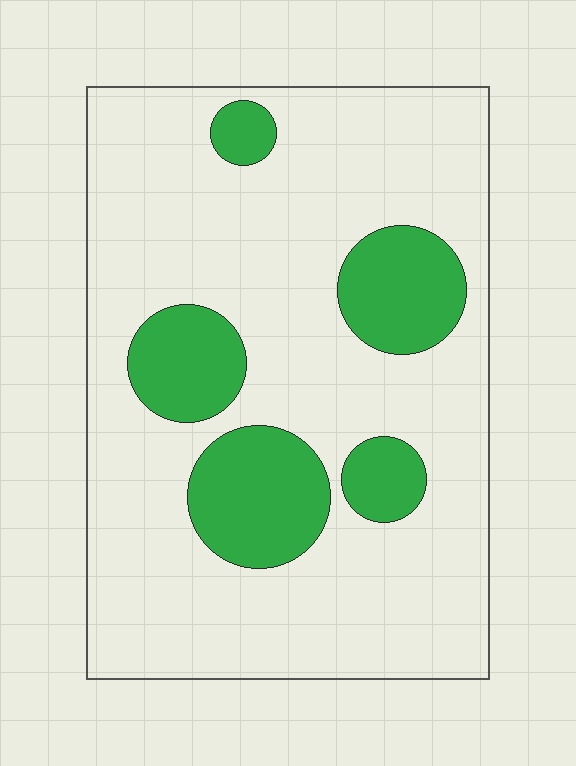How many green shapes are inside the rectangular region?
5.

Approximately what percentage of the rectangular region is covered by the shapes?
Approximately 20%.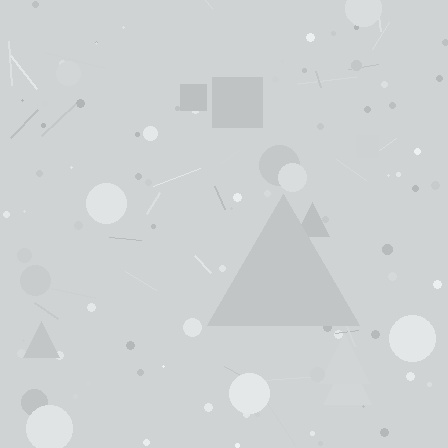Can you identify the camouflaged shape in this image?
The camouflaged shape is a triangle.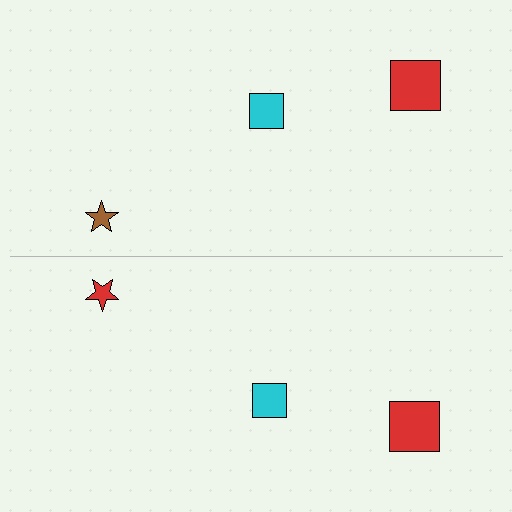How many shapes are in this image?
There are 6 shapes in this image.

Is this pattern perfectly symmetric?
No, the pattern is not perfectly symmetric. The red star on the bottom side breaks the symmetry — its mirror counterpart is brown.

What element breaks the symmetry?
The red star on the bottom side breaks the symmetry — its mirror counterpart is brown.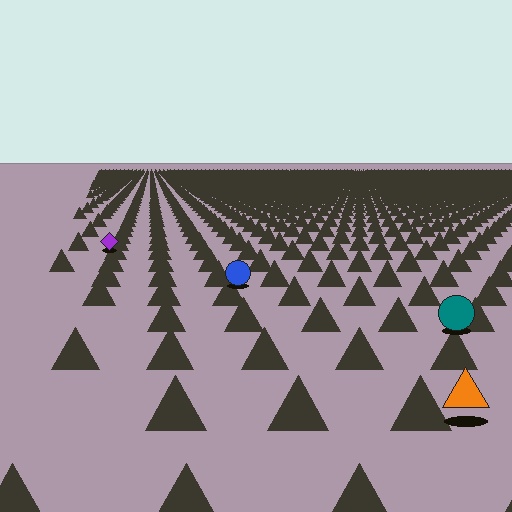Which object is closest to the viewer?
The orange triangle is closest. The texture marks near it are larger and more spread out.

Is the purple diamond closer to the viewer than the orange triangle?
No. The orange triangle is closer — you can tell from the texture gradient: the ground texture is coarser near it.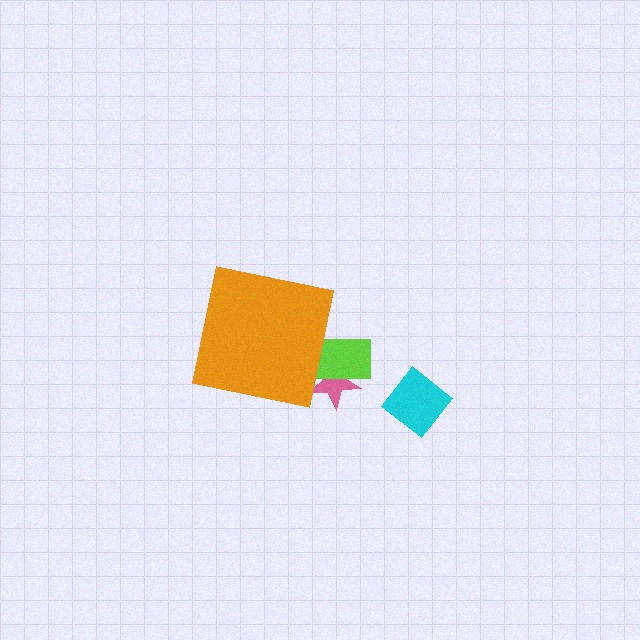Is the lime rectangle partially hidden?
Yes, the lime rectangle is partially hidden behind the orange square.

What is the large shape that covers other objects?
An orange square.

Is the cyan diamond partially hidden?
No, the cyan diamond is fully visible.